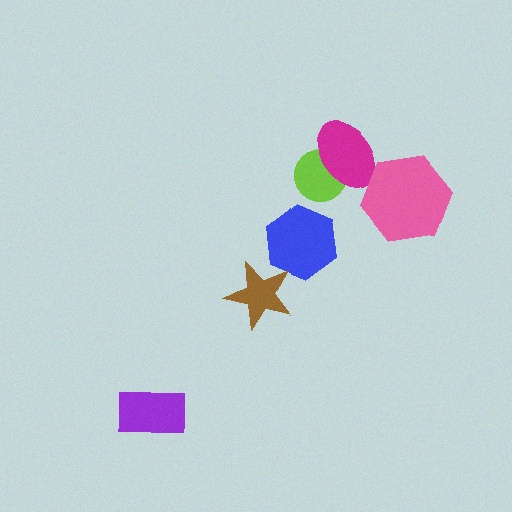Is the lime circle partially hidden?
Yes, it is partially covered by another shape.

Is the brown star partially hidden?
No, no other shape covers it.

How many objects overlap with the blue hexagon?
0 objects overlap with the blue hexagon.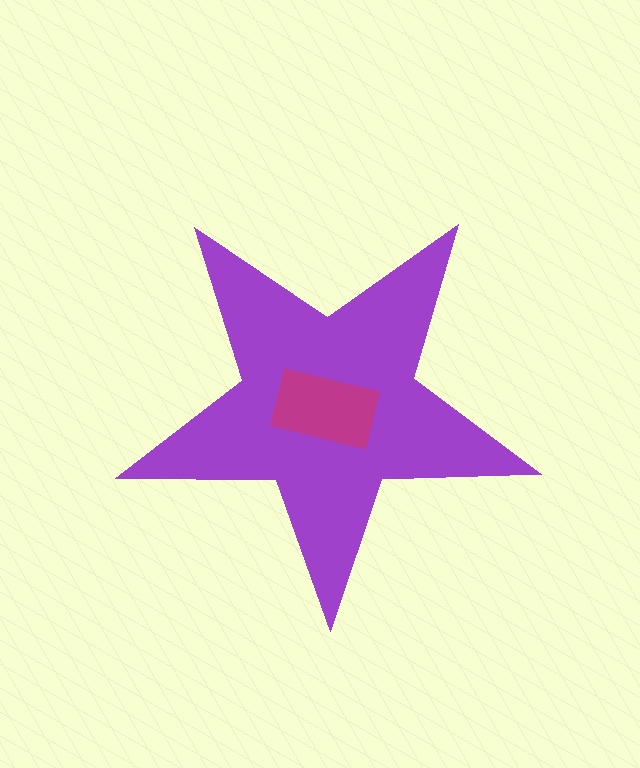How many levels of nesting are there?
2.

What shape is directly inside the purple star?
The magenta rectangle.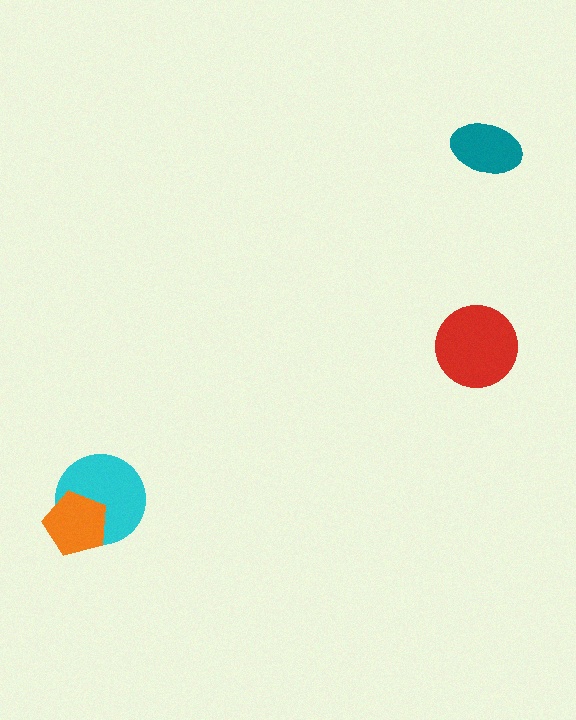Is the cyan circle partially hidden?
Yes, it is partially covered by another shape.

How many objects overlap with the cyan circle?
1 object overlaps with the cyan circle.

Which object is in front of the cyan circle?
The orange pentagon is in front of the cyan circle.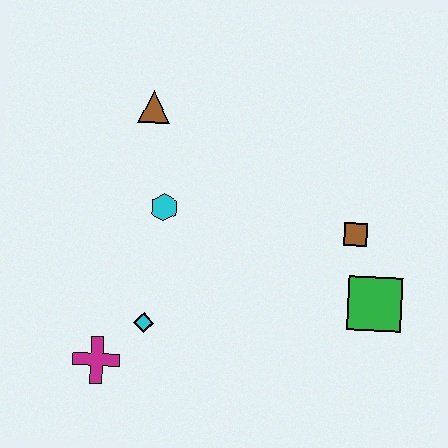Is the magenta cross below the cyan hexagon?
Yes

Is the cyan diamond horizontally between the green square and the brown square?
No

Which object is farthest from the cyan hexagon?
The green square is farthest from the cyan hexagon.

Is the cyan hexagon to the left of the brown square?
Yes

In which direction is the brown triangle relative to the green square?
The brown triangle is to the left of the green square.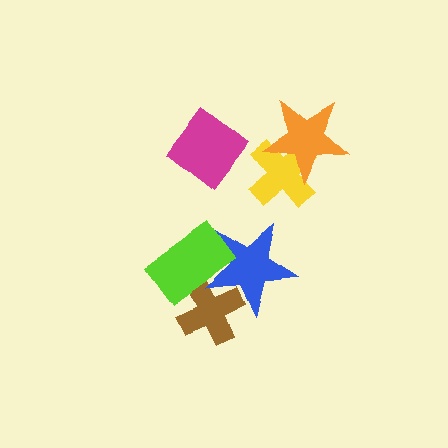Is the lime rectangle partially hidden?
No, no other shape covers it.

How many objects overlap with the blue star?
2 objects overlap with the blue star.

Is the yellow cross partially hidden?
Yes, it is partially covered by another shape.